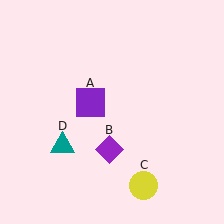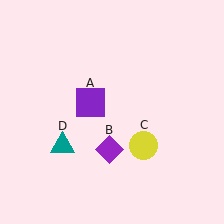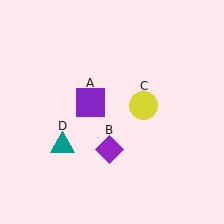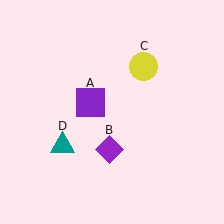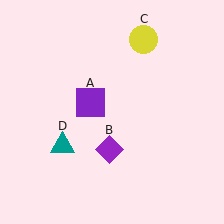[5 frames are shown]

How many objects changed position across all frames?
1 object changed position: yellow circle (object C).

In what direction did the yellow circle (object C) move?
The yellow circle (object C) moved up.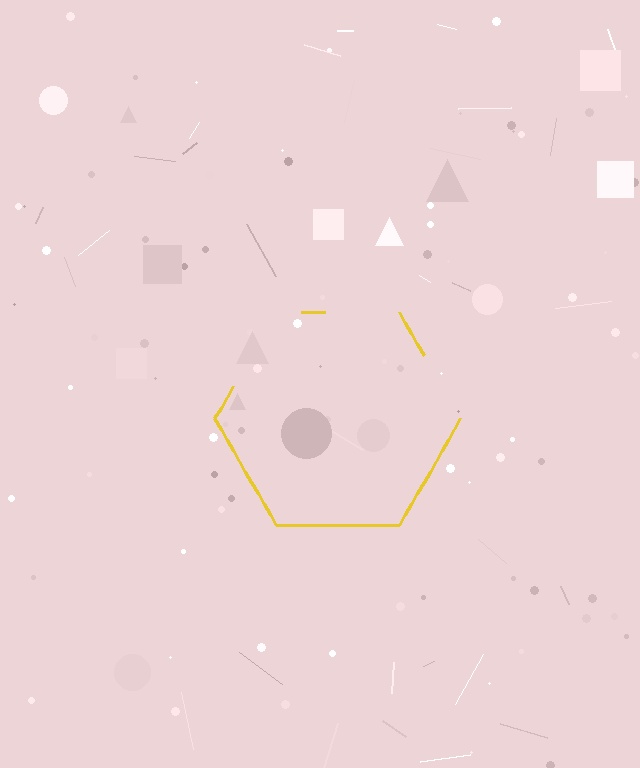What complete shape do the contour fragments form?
The contour fragments form a hexagon.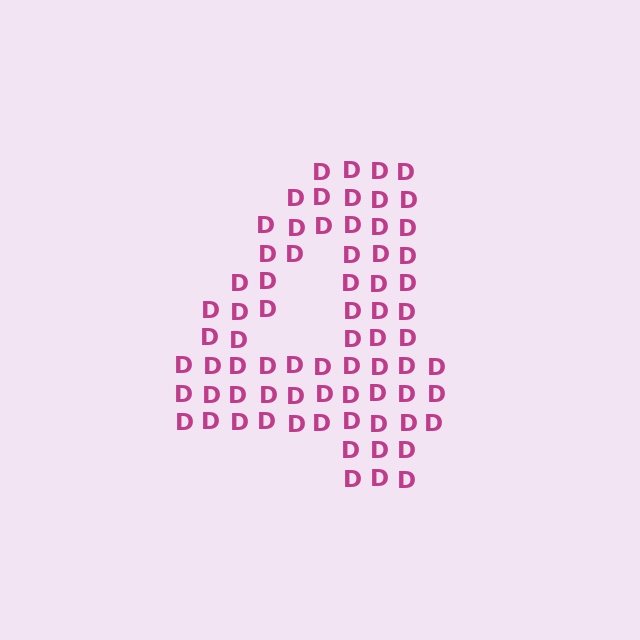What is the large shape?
The large shape is the digit 4.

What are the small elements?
The small elements are letter D's.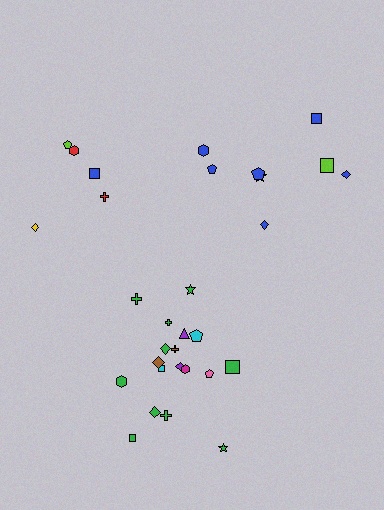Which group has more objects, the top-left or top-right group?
The top-right group.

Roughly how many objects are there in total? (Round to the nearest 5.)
Roughly 30 objects in total.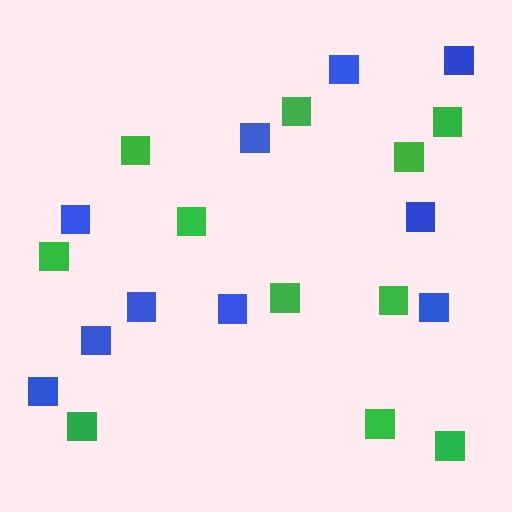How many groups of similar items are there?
There are 2 groups: one group of green squares (11) and one group of blue squares (10).